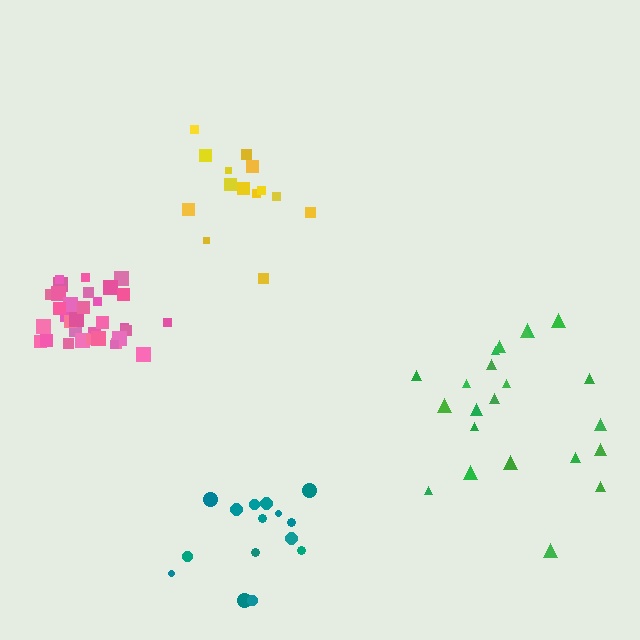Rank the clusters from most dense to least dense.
pink, yellow, teal, green.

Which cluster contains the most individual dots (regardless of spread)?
Pink (34).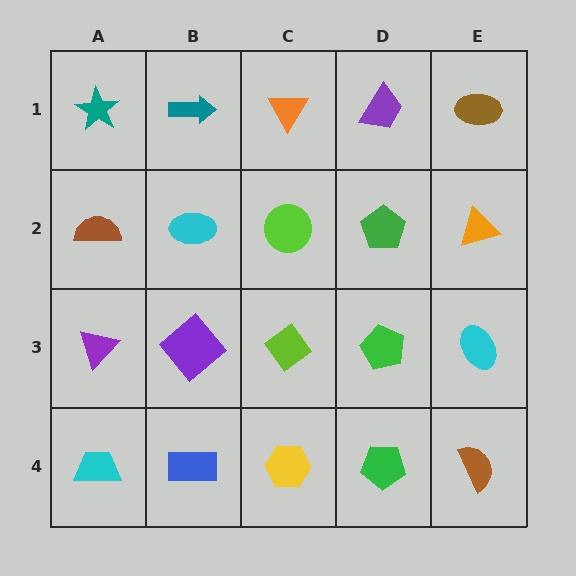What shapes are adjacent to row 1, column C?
A lime circle (row 2, column C), a teal arrow (row 1, column B), a purple trapezoid (row 1, column D).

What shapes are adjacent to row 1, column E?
An orange triangle (row 2, column E), a purple trapezoid (row 1, column D).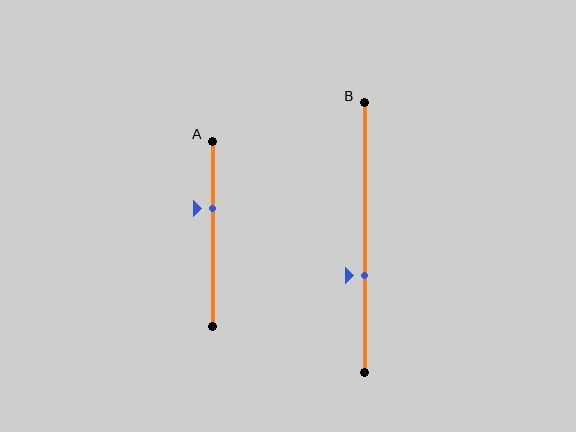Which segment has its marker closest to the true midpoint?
Segment A has its marker closest to the true midpoint.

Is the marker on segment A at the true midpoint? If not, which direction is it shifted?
No, the marker on segment A is shifted upward by about 14% of the segment length.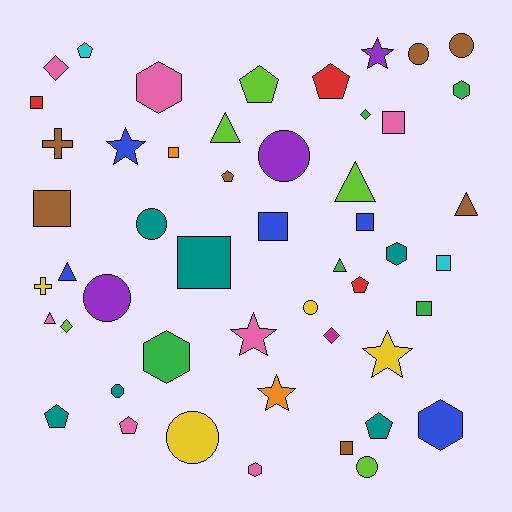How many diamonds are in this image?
There are 4 diamonds.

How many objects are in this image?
There are 50 objects.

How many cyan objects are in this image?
There are 2 cyan objects.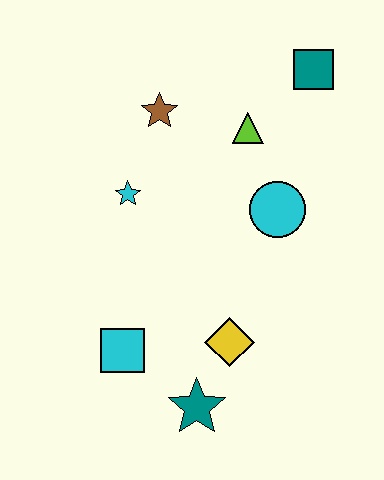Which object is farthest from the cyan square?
The teal square is farthest from the cyan square.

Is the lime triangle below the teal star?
No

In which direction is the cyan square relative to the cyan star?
The cyan square is below the cyan star.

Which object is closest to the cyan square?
The teal star is closest to the cyan square.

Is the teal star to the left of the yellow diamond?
Yes